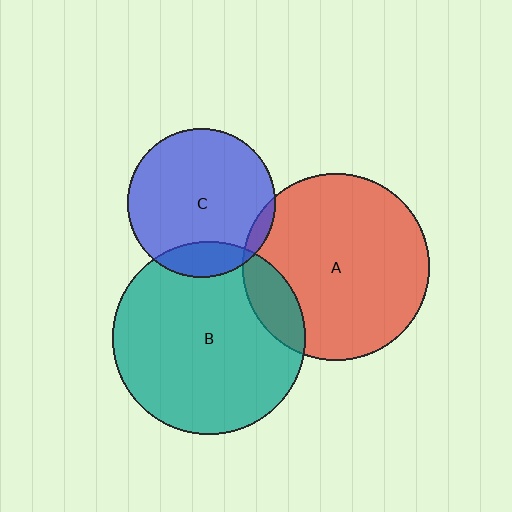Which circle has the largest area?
Circle B (teal).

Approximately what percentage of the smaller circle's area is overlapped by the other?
Approximately 5%.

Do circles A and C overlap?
Yes.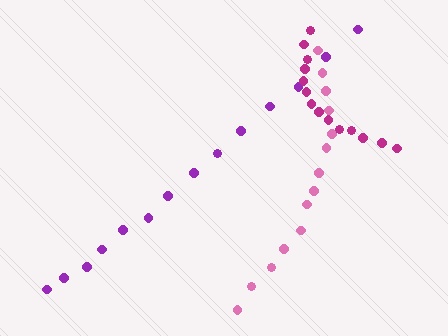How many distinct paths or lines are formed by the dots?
There are 3 distinct paths.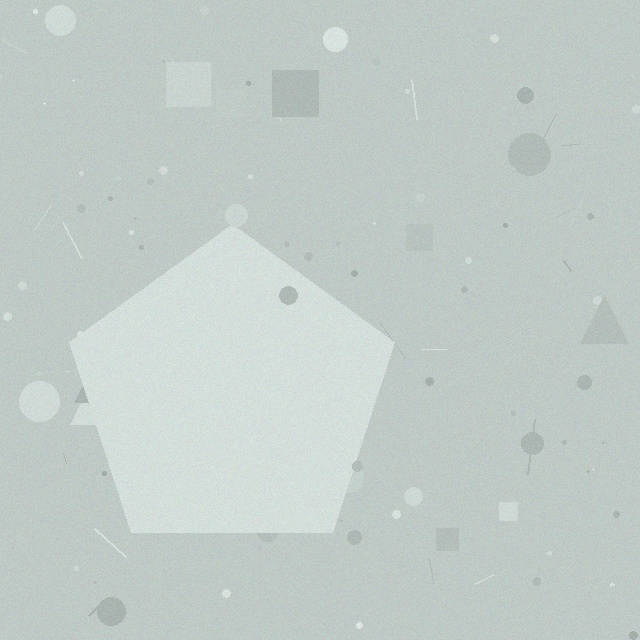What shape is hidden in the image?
A pentagon is hidden in the image.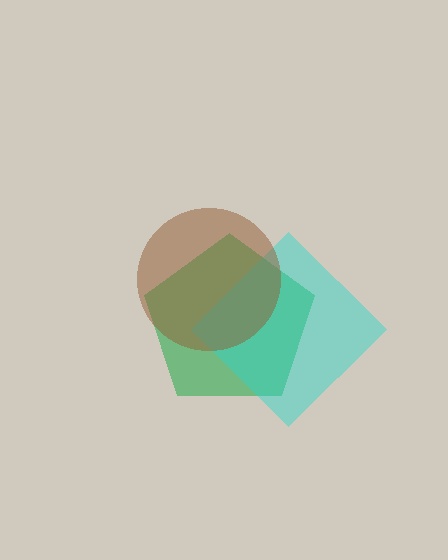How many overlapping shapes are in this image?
There are 3 overlapping shapes in the image.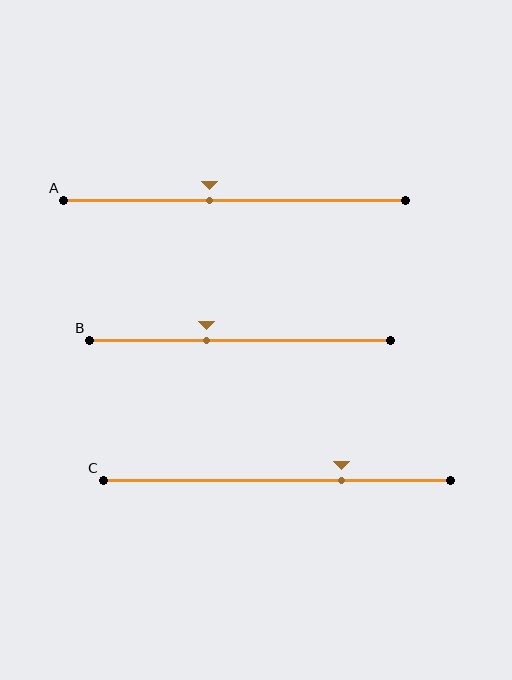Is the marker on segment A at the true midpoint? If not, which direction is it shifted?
No, the marker on segment A is shifted to the left by about 7% of the segment length.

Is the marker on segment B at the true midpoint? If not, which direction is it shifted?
No, the marker on segment B is shifted to the left by about 11% of the segment length.